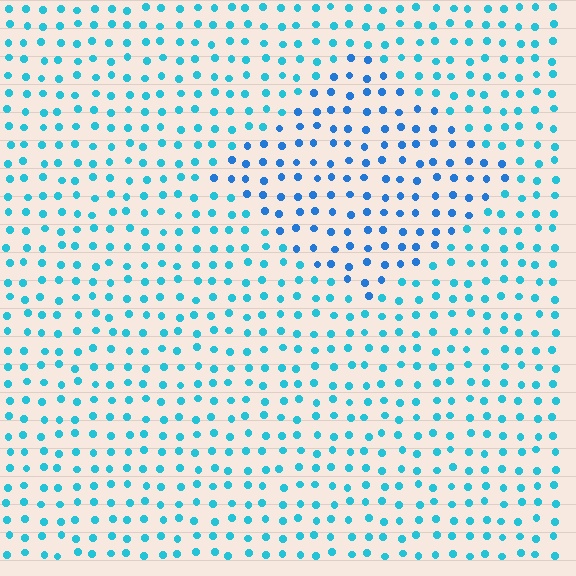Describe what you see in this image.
The image is filled with small cyan elements in a uniform arrangement. A diamond-shaped region is visible where the elements are tinted to a slightly different hue, forming a subtle color boundary.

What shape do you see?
I see a diamond.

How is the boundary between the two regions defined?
The boundary is defined purely by a slight shift in hue (about 26 degrees). Spacing, size, and orientation are identical on both sides.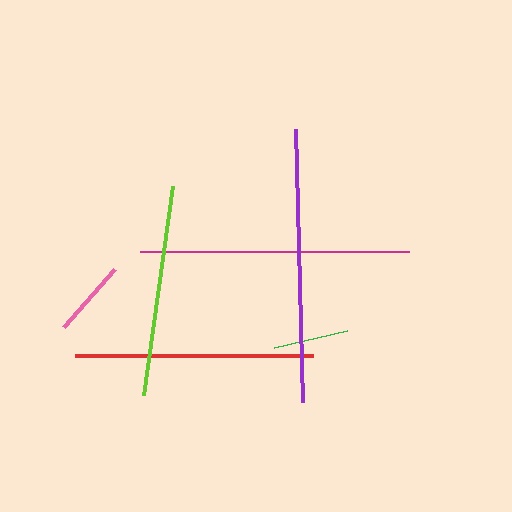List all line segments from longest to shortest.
From longest to shortest: purple, magenta, red, lime, pink, green.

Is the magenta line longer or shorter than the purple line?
The purple line is longer than the magenta line.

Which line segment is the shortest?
The green line is the shortest at approximately 75 pixels.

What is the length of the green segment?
The green segment is approximately 75 pixels long.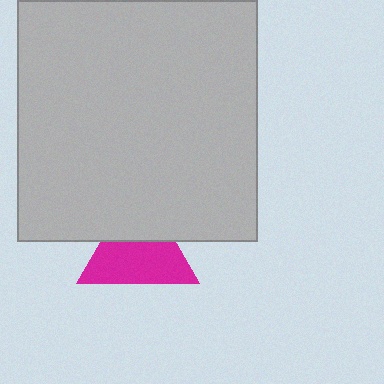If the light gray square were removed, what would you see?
You would see the complete magenta triangle.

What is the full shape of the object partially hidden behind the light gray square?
The partially hidden object is a magenta triangle.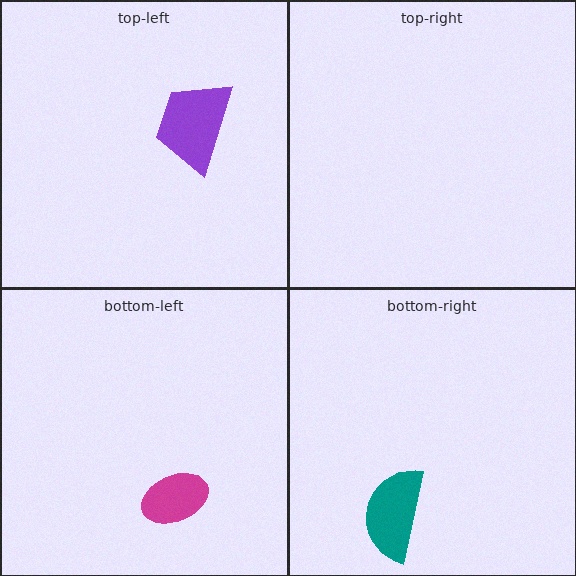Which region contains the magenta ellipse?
The bottom-left region.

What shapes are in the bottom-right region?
The teal semicircle.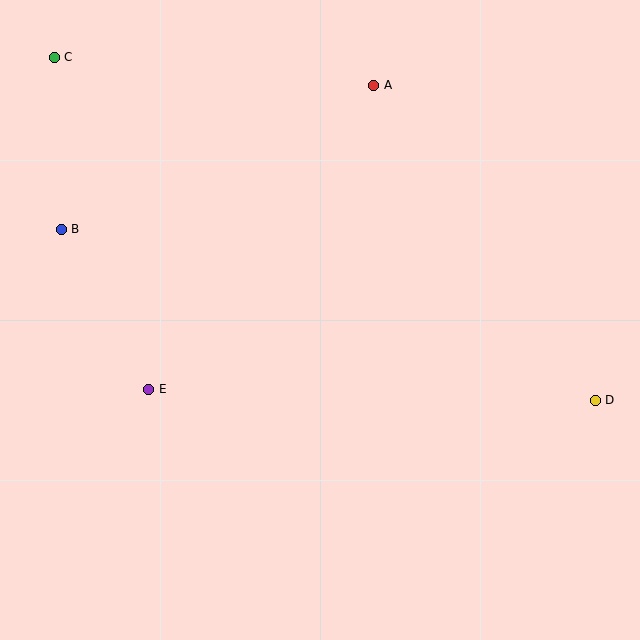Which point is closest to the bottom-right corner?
Point D is closest to the bottom-right corner.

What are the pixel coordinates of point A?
Point A is at (374, 85).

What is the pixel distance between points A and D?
The distance between A and D is 385 pixels.